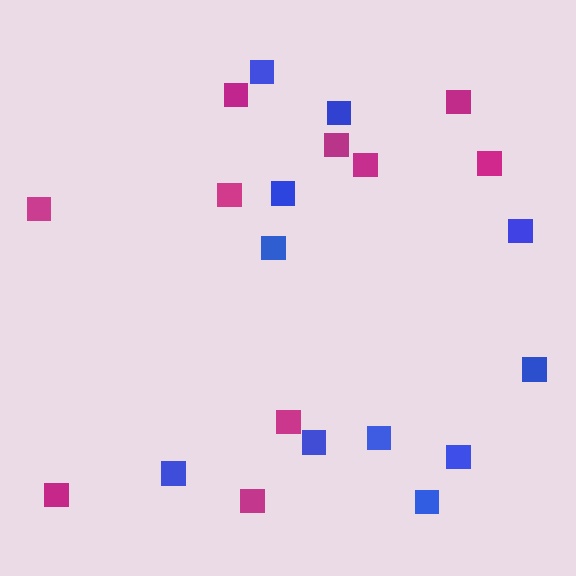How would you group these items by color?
There are 2 groups: one group of blue squares (11) and one group of magenta squares (10).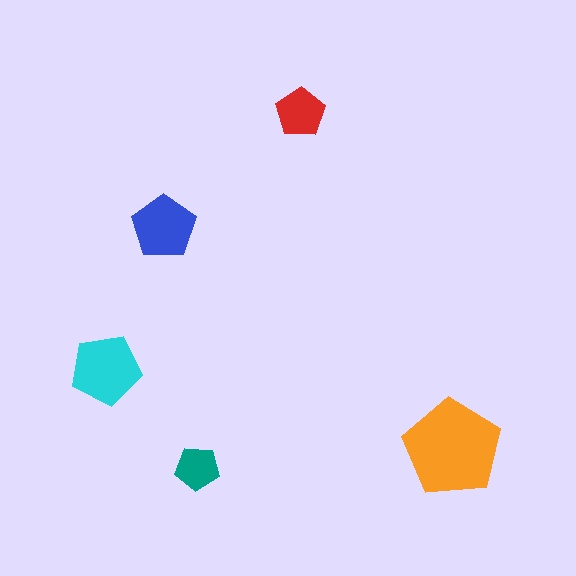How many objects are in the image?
There are 5 objects in the image.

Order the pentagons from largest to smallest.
the orange one, the cyan one, the blue one, the red one, the teal one.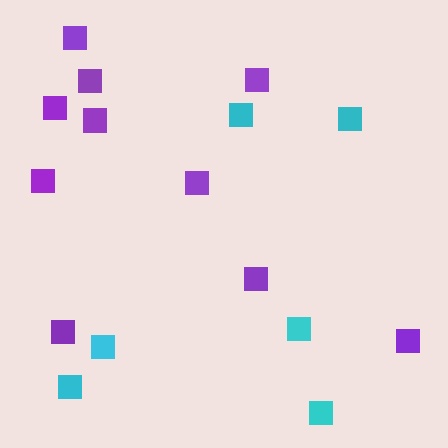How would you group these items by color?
There are 2 groups: one group of cyan squares (6) and one group of purple squares (10).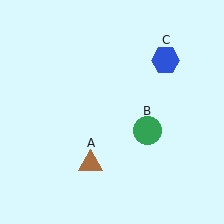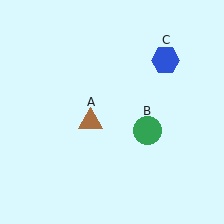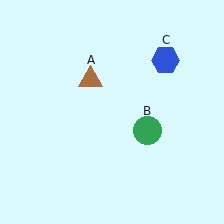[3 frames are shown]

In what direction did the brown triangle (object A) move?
The brown triangle (object A) moved up.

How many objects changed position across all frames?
1 object changed position: brown triangle (object A).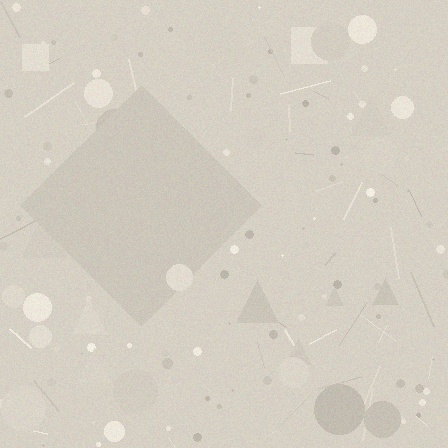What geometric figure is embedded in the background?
A diamond is embedded in the background.